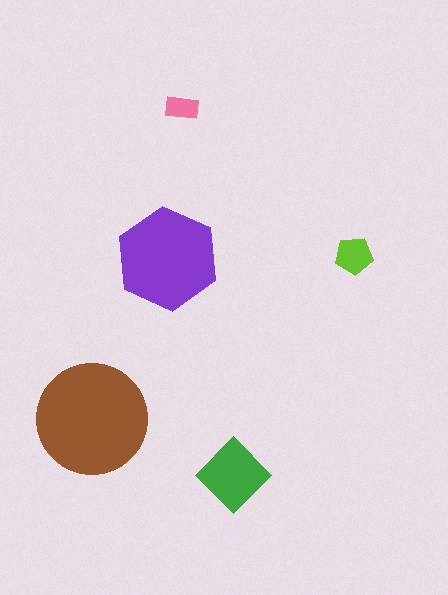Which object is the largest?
The brown circle.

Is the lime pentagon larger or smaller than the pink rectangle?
Larger.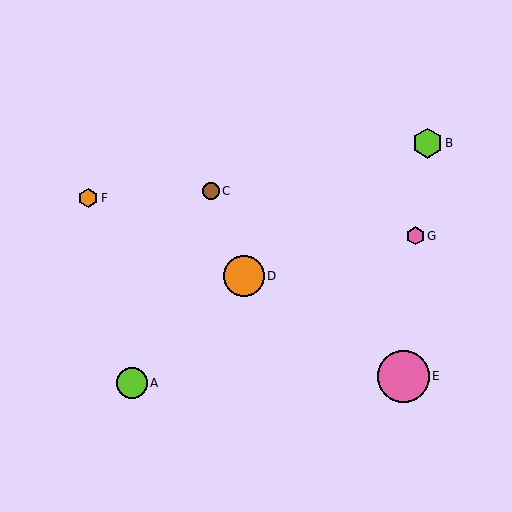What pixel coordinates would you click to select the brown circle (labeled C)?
Click at (211, 191) to select the brown circle C.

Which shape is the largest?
The pink circle (labeled E) is the largest.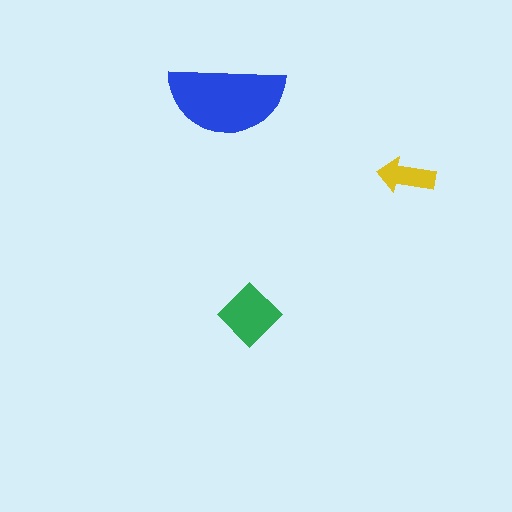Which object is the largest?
The blue semicircle.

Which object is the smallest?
The yellow arrow.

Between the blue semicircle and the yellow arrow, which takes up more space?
The blue semicircle.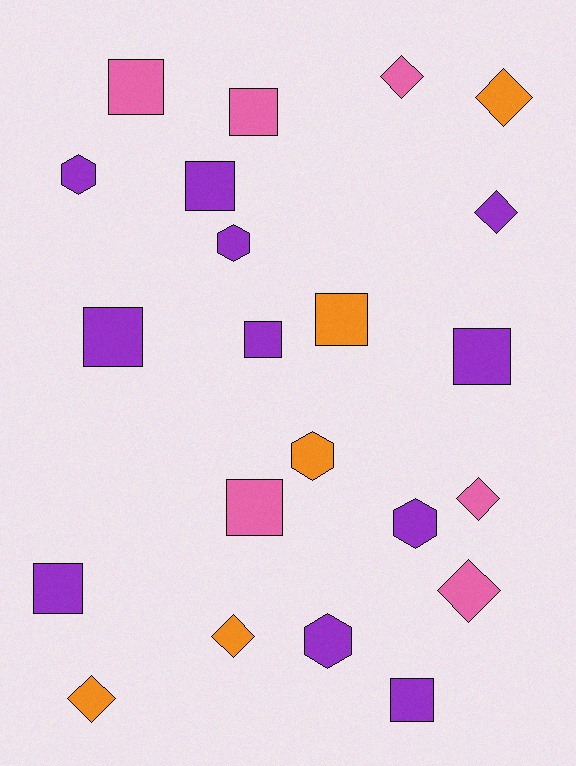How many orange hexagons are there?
There is 1 orange hexagon.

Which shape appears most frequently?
Square, with 10 objects.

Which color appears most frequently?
Purple, with 11 objects.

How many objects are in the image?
There are 22 objects.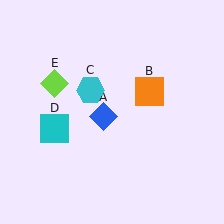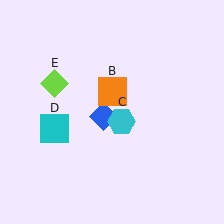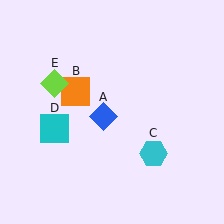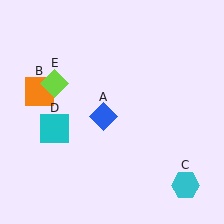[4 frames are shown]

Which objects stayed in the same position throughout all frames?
Blue diamond (object A) and cyan square (object D) and lime diamond (object E) remained stationary.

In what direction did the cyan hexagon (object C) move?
The cyan hexagon (object C) moved down and to the right.